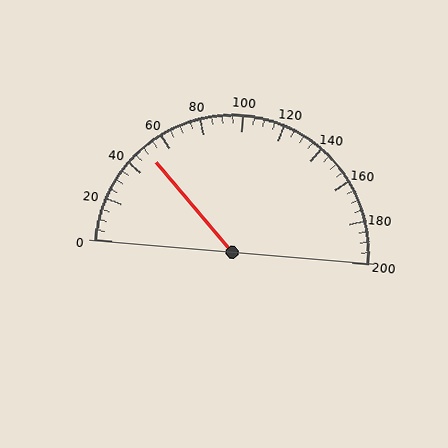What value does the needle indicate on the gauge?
The needle indicates approximately 50.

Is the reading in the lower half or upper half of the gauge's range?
The reading is in the lower half of the range (0 to 200).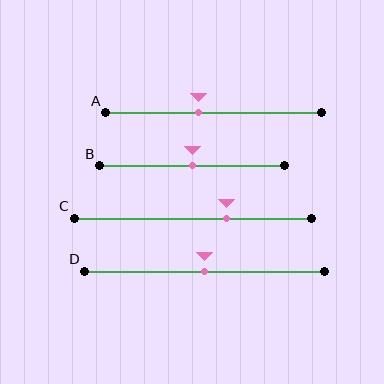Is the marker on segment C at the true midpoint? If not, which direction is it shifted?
No, the marker on segment C is shifted to the right by about 14% of the segment length.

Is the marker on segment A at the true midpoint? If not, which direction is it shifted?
No, the marker on segment A is shifted to the left by about 7% of the segment length.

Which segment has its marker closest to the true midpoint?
Segment B has its marker closest to the true midpoint.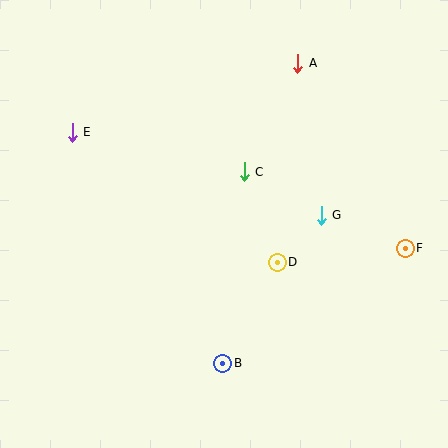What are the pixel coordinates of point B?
Point B is at (223, 363).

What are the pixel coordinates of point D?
Point D is at (277, 262).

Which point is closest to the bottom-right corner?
Point F is closest to the bottom-right corner.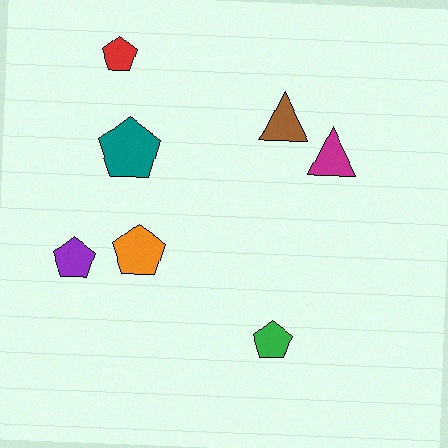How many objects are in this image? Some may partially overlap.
There are 7 objects.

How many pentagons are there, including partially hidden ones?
There are 5 pentagons.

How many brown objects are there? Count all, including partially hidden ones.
There is 1 brown object.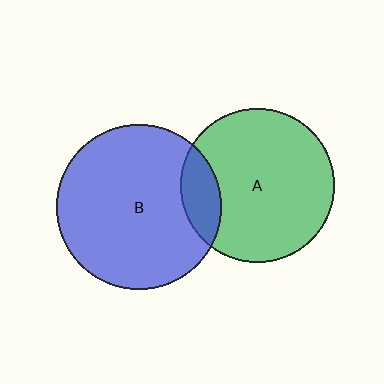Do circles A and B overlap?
Yes.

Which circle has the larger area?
Circle B (blue).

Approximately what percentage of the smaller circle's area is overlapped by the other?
Approximately 15%.